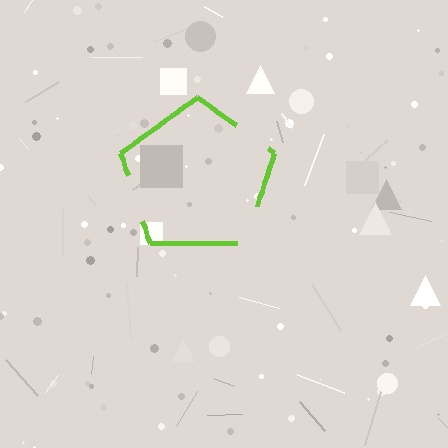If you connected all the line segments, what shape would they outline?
They would outline a pentagon.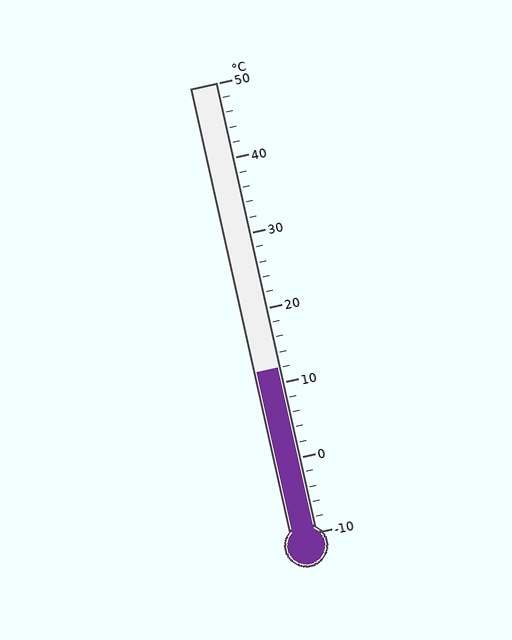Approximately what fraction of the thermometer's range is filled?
The thermometer is filled to approximately 35% of its range.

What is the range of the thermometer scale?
The thermometer scale ranges from -10°C to 50°C.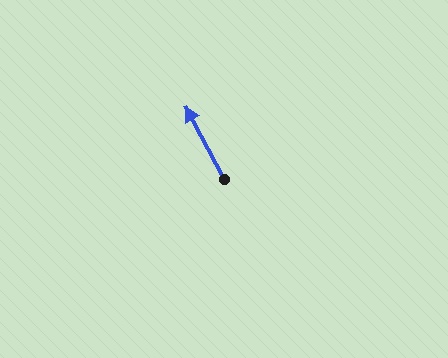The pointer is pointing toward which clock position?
Roughly 11 o'clock.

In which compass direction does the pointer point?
Northwest.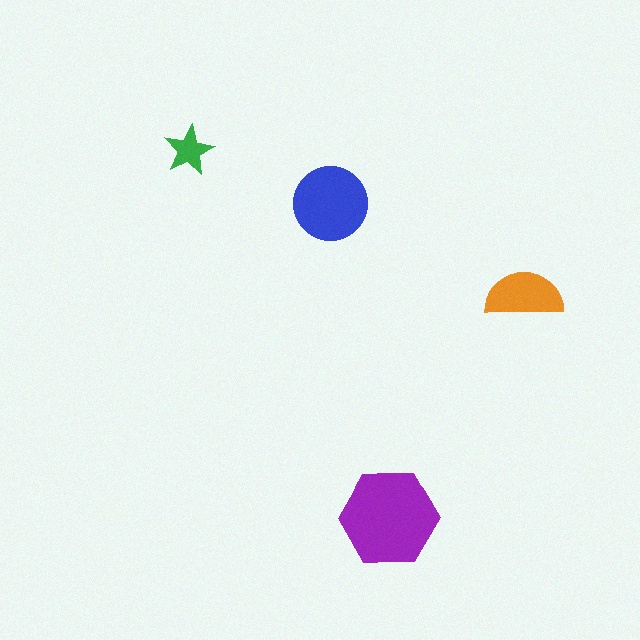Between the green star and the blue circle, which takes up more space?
The blue circle.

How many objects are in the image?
There are 4 objects in the image.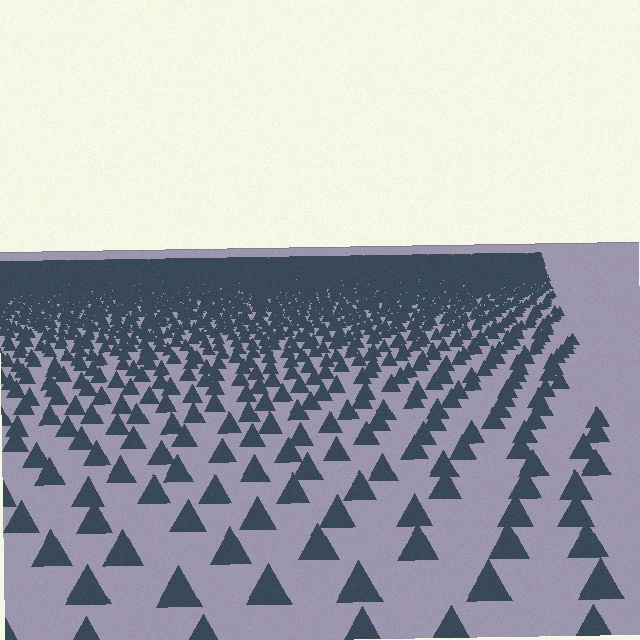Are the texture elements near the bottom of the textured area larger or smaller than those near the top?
Larger. Near the bottom, elements are closer to the viewer and appear at a bigger on-screen size.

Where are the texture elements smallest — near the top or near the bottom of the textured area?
Near the top.